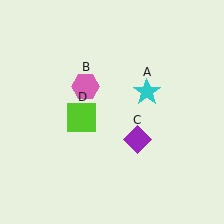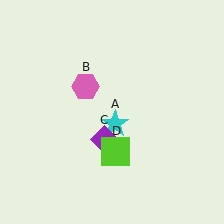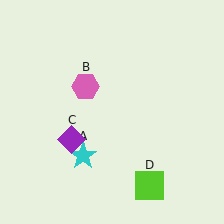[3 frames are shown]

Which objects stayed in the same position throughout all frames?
Pink hexagon (object B) remained stationary.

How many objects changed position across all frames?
3 objects changed position: cyan star (object A), purple diamond (object C), lime square (object D).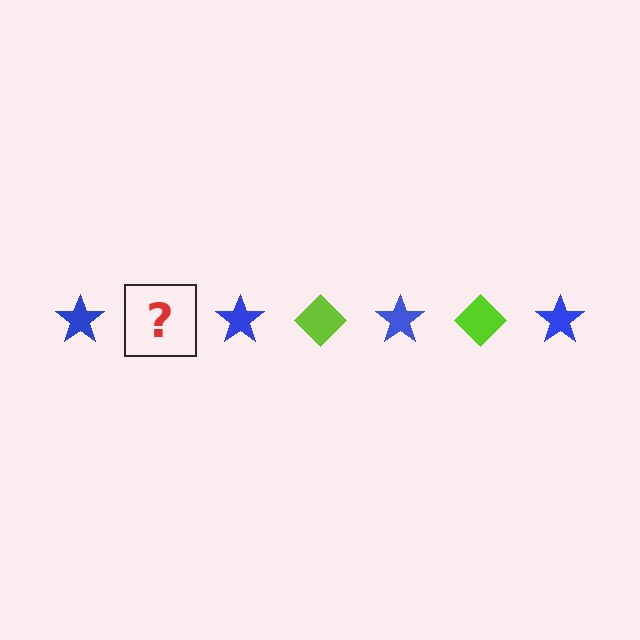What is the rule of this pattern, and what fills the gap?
The rule is that the pattern alternates between blue star and lime diamond. The gap should be filled with a lime diamond.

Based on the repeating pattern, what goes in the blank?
The blank should be a lime diamond.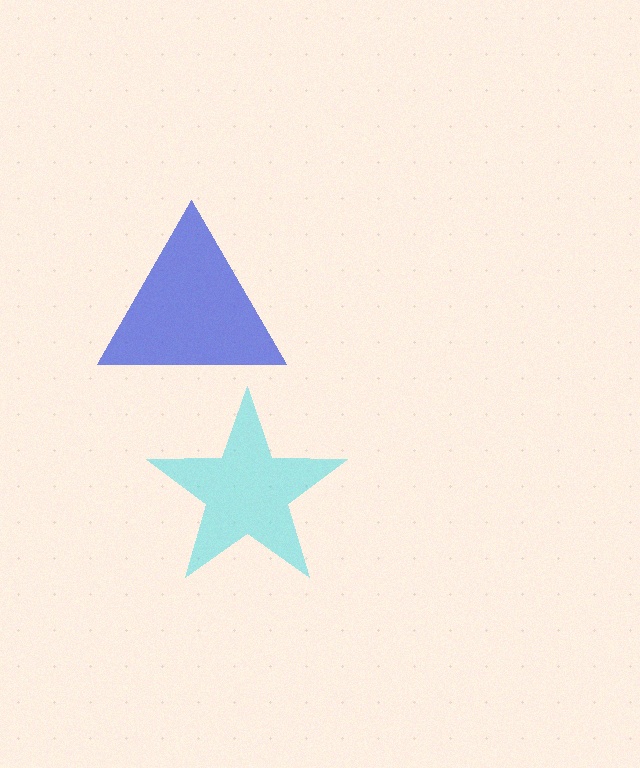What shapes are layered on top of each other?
The layered shapes are: a cyan star, a blue triangle.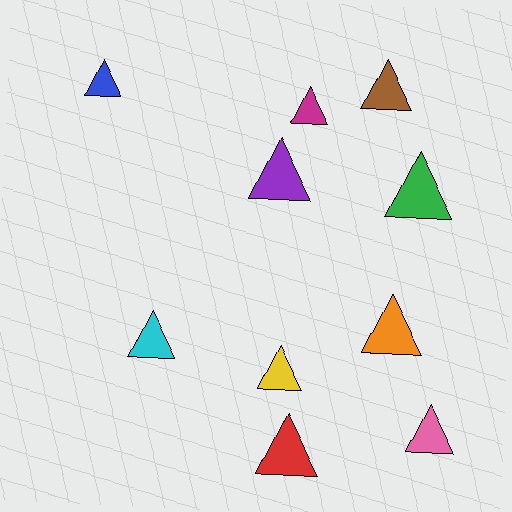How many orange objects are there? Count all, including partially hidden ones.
There is 1 orange object.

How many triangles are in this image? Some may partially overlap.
There are 10 triangles.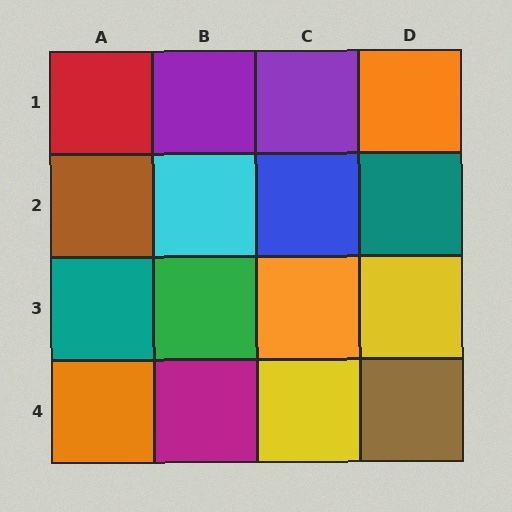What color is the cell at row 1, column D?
Orange.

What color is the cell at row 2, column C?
Blue.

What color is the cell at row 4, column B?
Magenta.